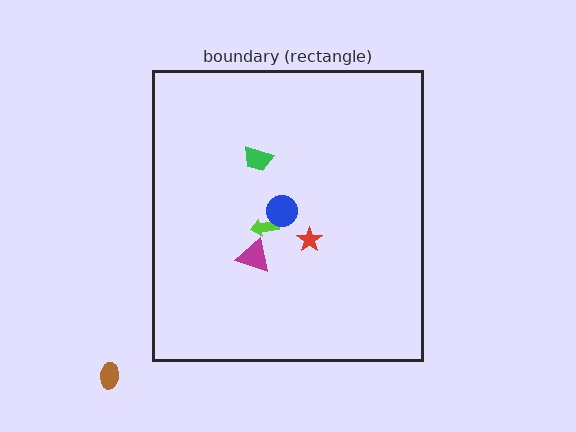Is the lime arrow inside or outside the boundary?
Inside.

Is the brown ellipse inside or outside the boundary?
Outside.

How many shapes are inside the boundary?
5 inside, 1 outside.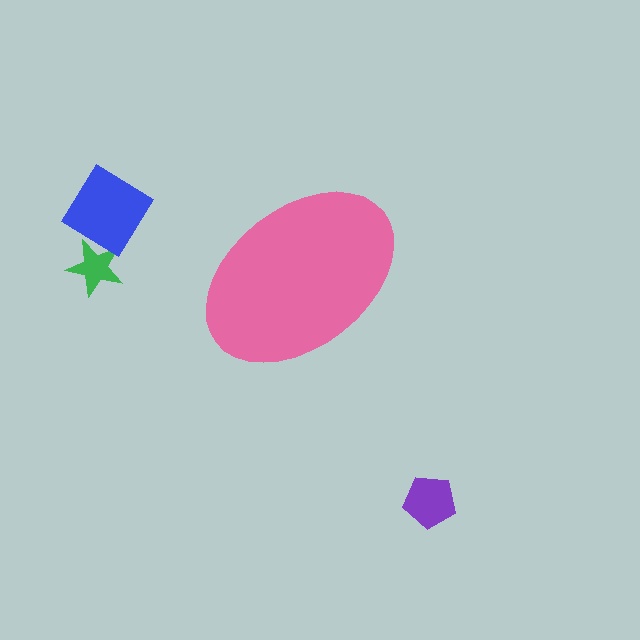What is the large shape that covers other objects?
A pink ellipse.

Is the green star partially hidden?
No, the green star is fully visible.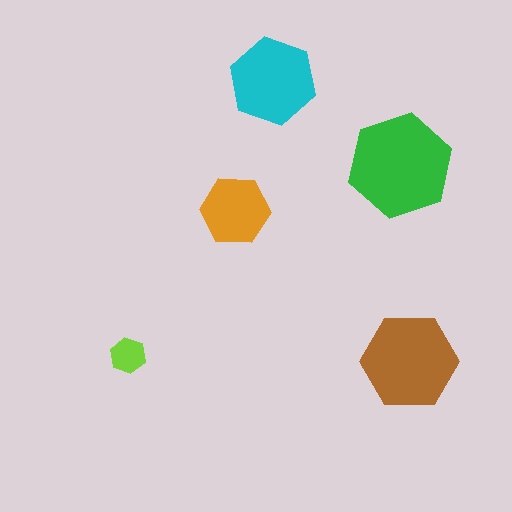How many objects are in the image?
There are 5 objects in the image.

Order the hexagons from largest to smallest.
the green one, the brown one, the cyan one, the orange one, the lime one.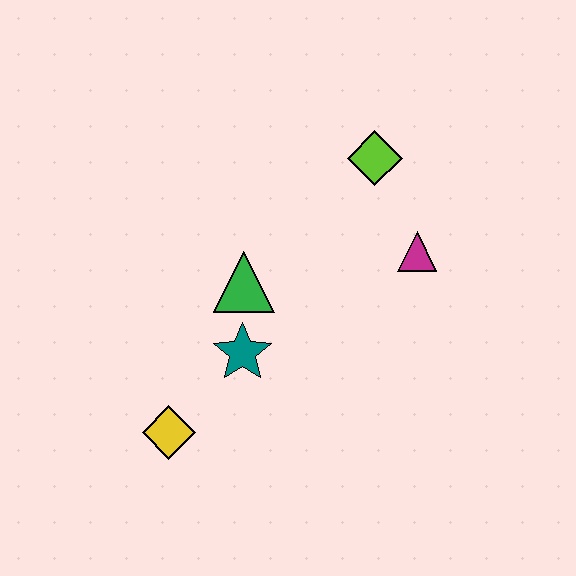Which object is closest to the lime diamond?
The magenta triangle is closest to the lime diamond.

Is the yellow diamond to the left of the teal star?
Yes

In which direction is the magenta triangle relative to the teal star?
The magenta triangle is to the right of the teal star.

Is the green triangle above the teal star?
Yes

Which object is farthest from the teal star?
The lime diamond is farthest from the teal star.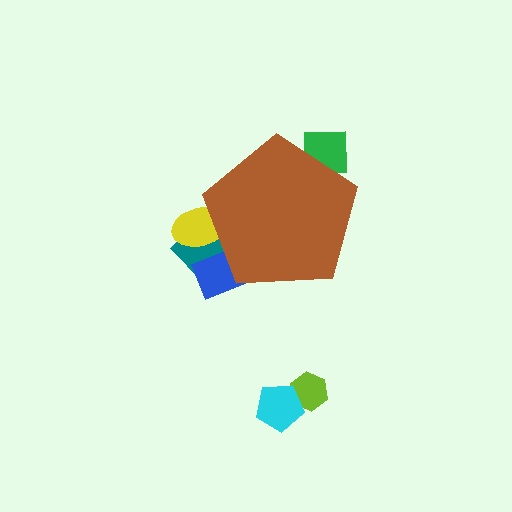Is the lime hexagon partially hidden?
No, the lime hexagon is fully visible.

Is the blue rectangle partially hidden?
Yes, the blue rectangle is partially hidden behind the brown pentagon.